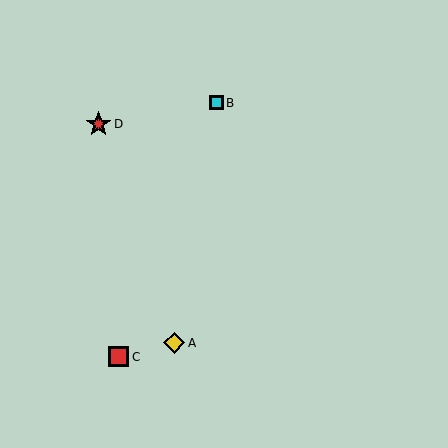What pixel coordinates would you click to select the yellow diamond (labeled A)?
Click at (174, 343) to select the yellow diamond A.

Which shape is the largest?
The red star (labeled D) is the largest.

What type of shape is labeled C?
Shape C is a red square.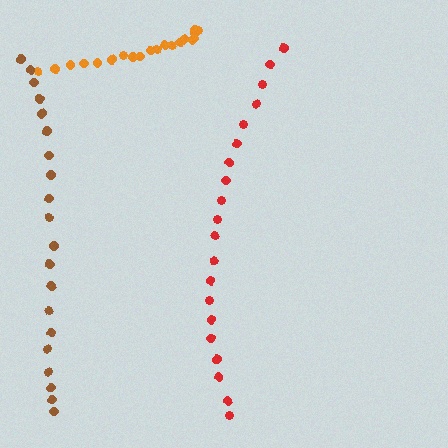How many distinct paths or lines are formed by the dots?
There are 3 distinct paths.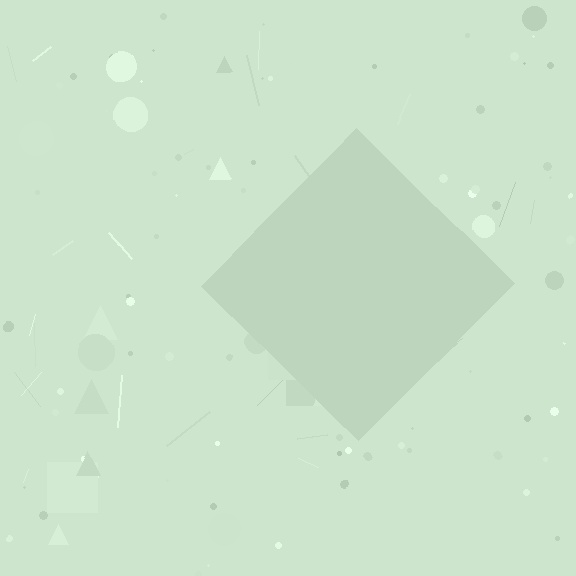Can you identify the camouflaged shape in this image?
The camouflaged shape is a diamond.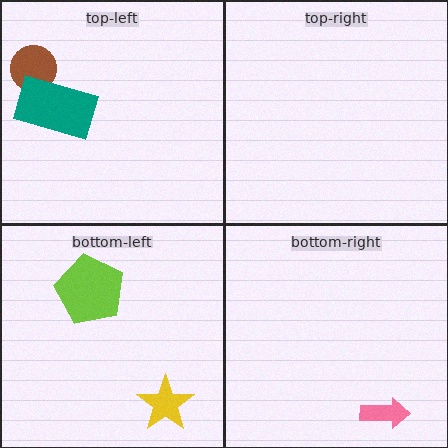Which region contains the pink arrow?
The bottom-right region.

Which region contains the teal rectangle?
The top-left region.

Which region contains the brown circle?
The top-left region.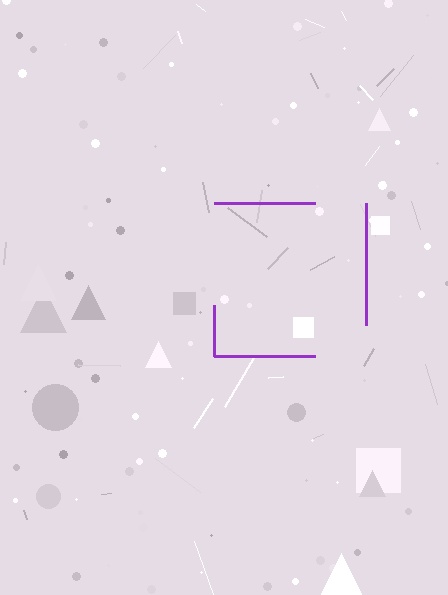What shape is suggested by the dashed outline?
The dashed outline suggests a square.